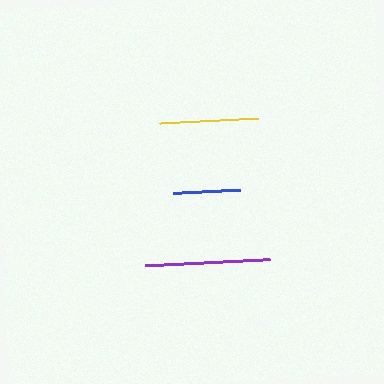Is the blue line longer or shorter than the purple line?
The purple line is longer than the blue line.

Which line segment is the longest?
The purple line is the longest at approximately 126 pixels.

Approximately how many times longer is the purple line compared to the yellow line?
The purple line is approximately 1.3 times the length of the yellow line.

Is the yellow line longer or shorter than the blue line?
The yellow line is longer than the blue line.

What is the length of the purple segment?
The purple segment is approximately 126 pixels long.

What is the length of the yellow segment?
The yellow segment is approximately 98 pixels long.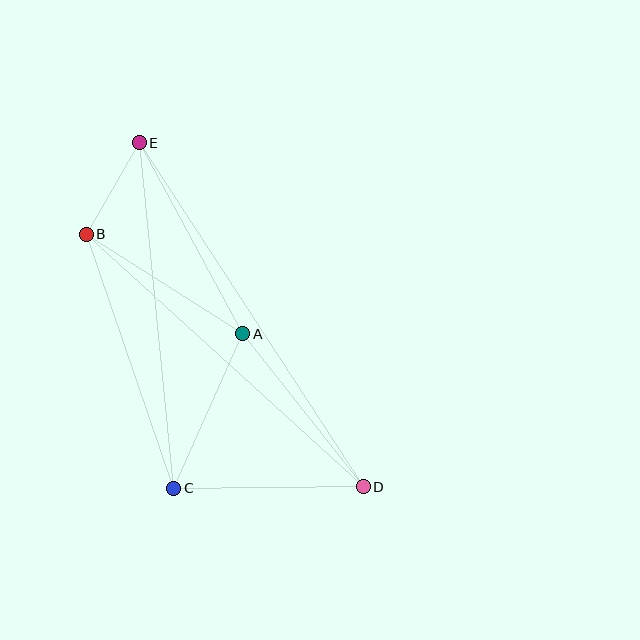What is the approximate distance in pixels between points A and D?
The distance between A and D is approximately 195 pixels.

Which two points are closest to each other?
Points B and E are closest to each other.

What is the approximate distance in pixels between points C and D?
The distance between C and D is approximately 189 pixels.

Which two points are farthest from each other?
Points D and E are farthest from each other.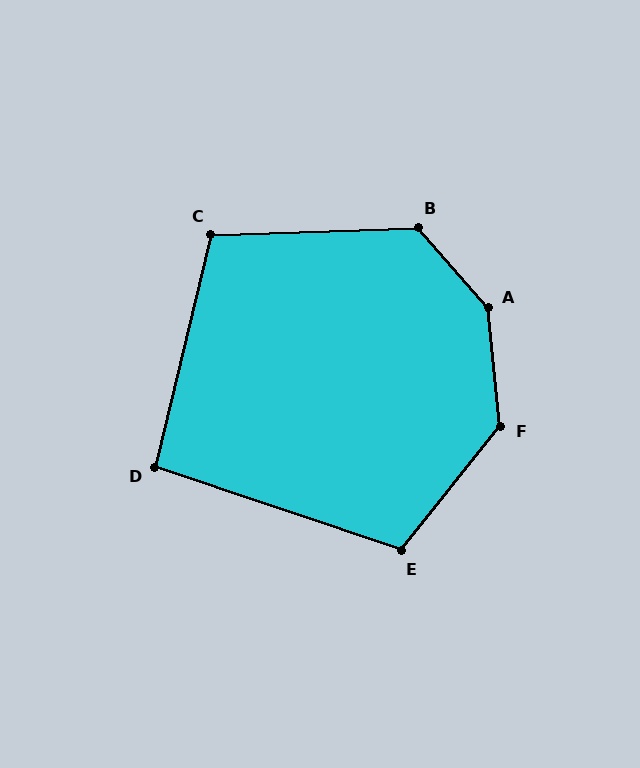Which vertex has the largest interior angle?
A, at approximately 144 degrees.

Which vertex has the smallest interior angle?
D, at approximately 95 degrees.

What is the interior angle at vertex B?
Approximately 129 degrees (obtuse).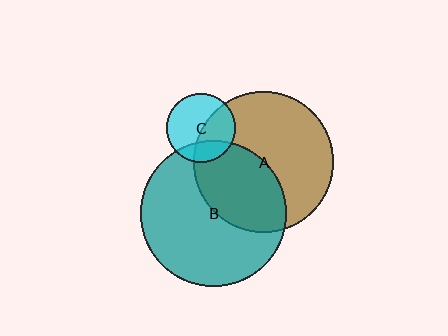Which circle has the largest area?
Circle B (teal).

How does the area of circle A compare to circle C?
Approximately 4.1 times.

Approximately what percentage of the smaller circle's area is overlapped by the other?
Approximately 40%.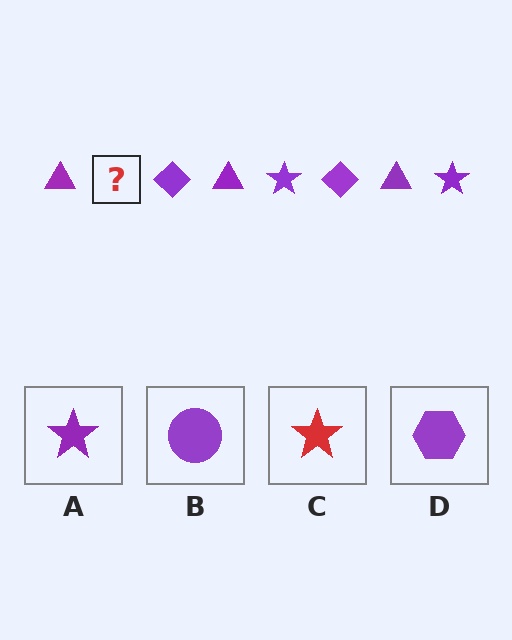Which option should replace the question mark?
Option A.